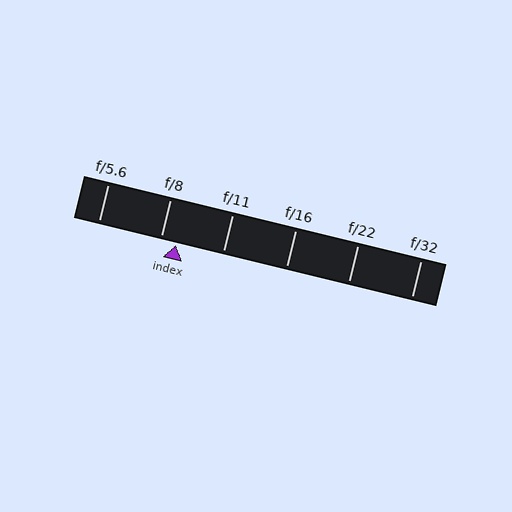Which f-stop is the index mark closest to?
The index mark is closest to f/8.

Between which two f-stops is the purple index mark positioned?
The index mark is between f/8 and f/11.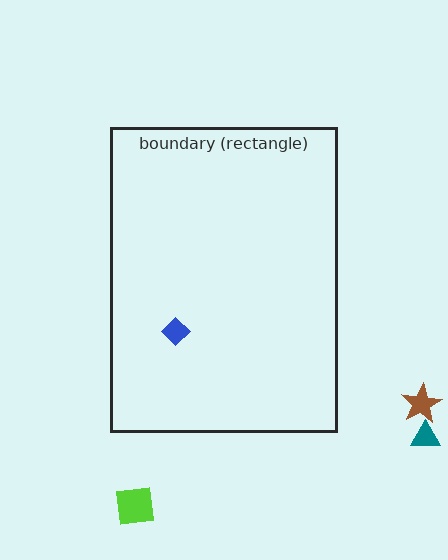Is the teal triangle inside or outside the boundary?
Outside.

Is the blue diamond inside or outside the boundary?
Inside.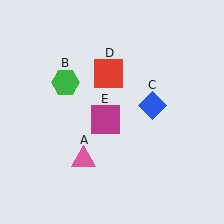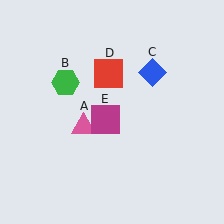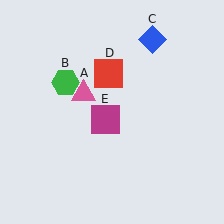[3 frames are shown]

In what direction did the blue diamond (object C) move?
The blue diamond (object C) moved up.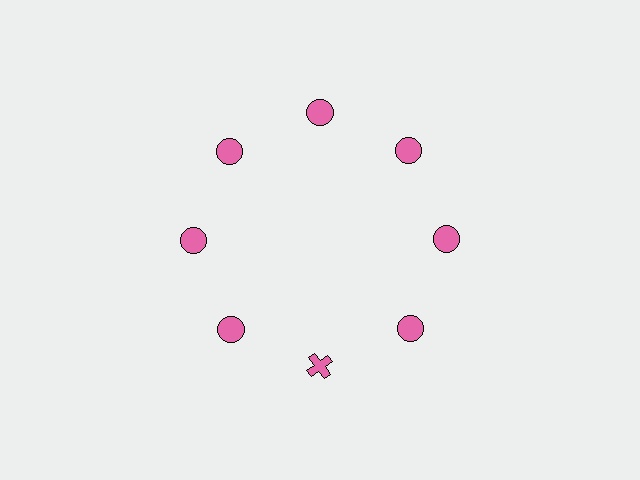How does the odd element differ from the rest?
It has a different shape: cross instead of circle.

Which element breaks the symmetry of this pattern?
The pink cross at roughly the 6 o'clock position breaks the symmetry. All other shapes are pink circles.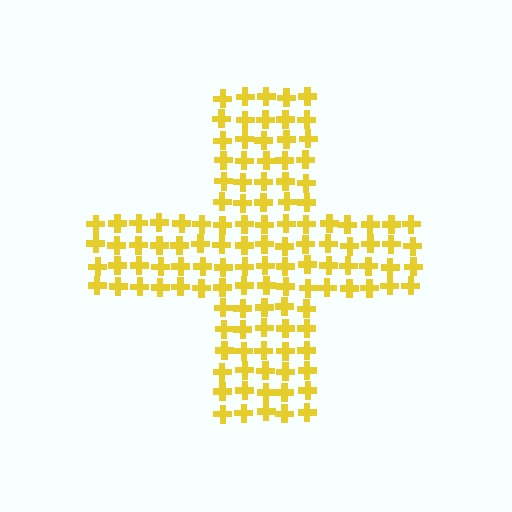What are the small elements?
The small elements are crosses.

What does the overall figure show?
The overall figure shows a cross.